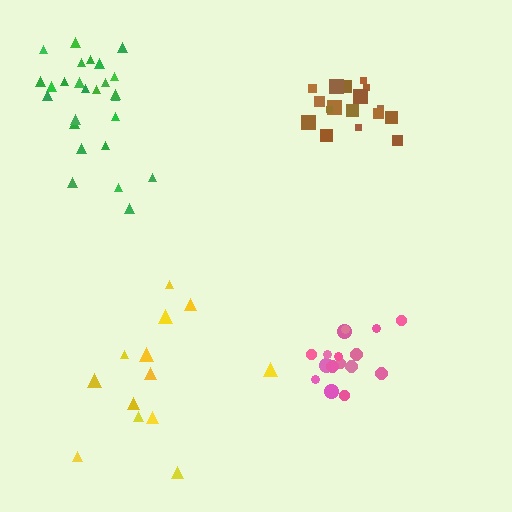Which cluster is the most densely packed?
Pink.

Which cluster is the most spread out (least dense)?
Yellow.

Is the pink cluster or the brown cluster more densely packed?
Pink.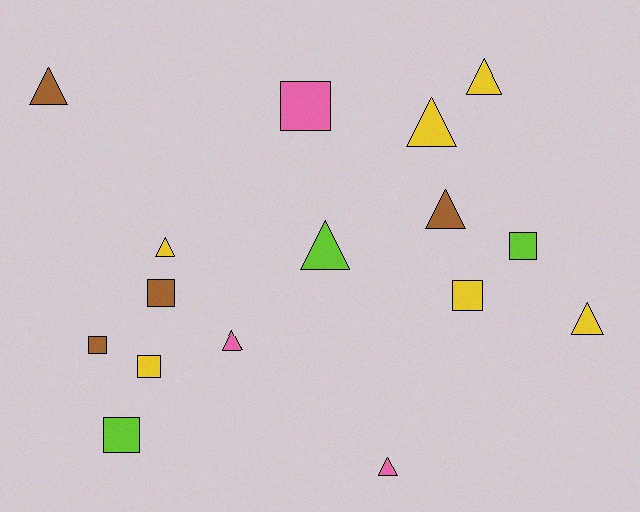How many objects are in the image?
There are 16 objects.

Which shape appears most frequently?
Triangle, with 9 objects.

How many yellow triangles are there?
There are 4 yellow triangles.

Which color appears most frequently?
Yellow, with 6 objects.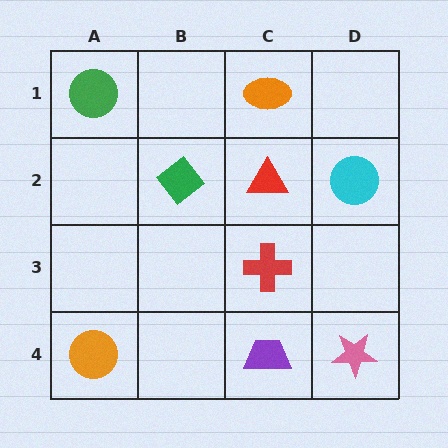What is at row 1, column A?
A green circle.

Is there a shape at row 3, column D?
No, that cell is empty.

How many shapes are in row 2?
3 shapes.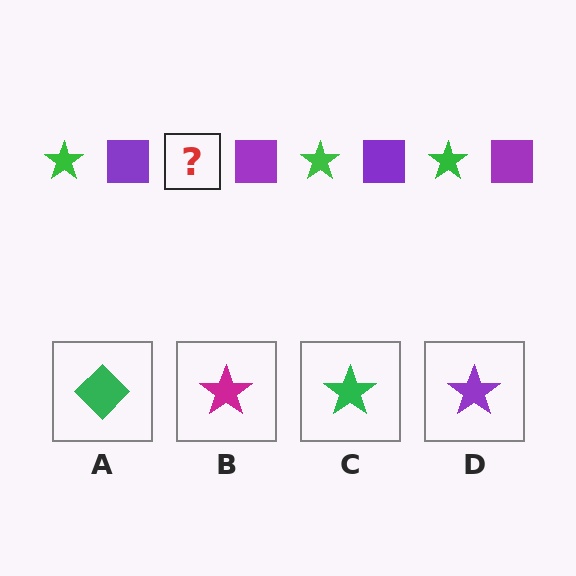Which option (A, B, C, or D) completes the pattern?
C.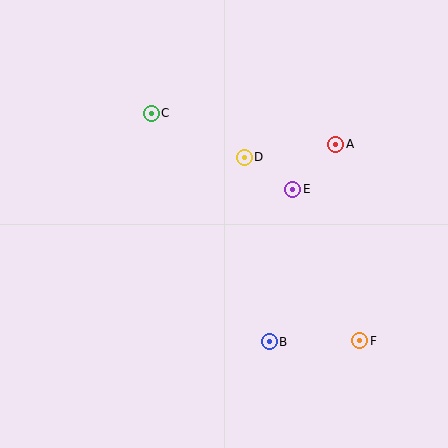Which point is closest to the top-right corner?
Point A is closest to the top-right corner.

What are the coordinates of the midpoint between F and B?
The midpoint between F and B is at (315, 341).